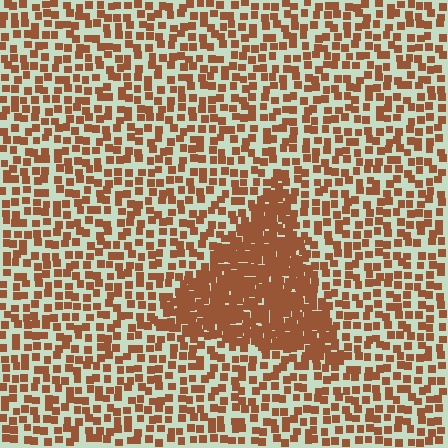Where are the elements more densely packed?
The elements are more densely packed inside the triangle boundary.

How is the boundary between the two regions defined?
The boundary is defined by a change in element density (approximately 2.4x ratio). All elements are the same color, size, and shape.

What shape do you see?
I see a triangle.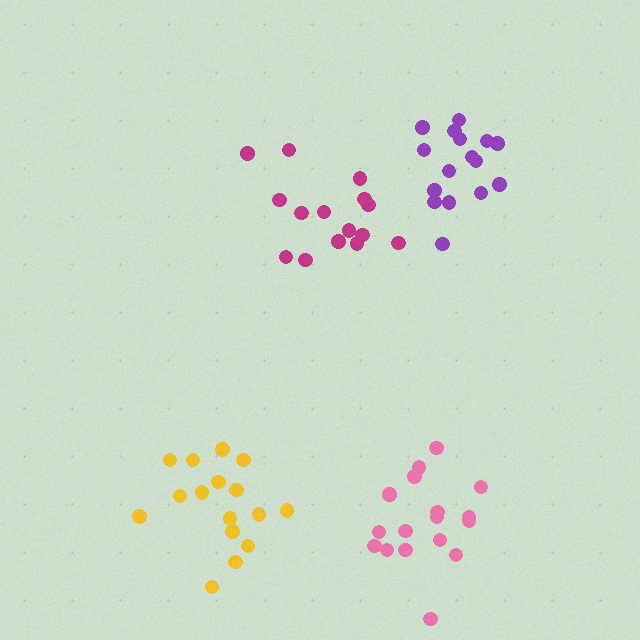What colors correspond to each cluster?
The clusters are colored: yellow, magenta, pink, purple.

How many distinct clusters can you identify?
There are 4 distinct clusters.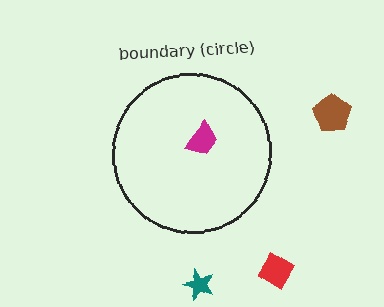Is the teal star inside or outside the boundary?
Outside.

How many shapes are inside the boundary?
1 inside, 3 outside.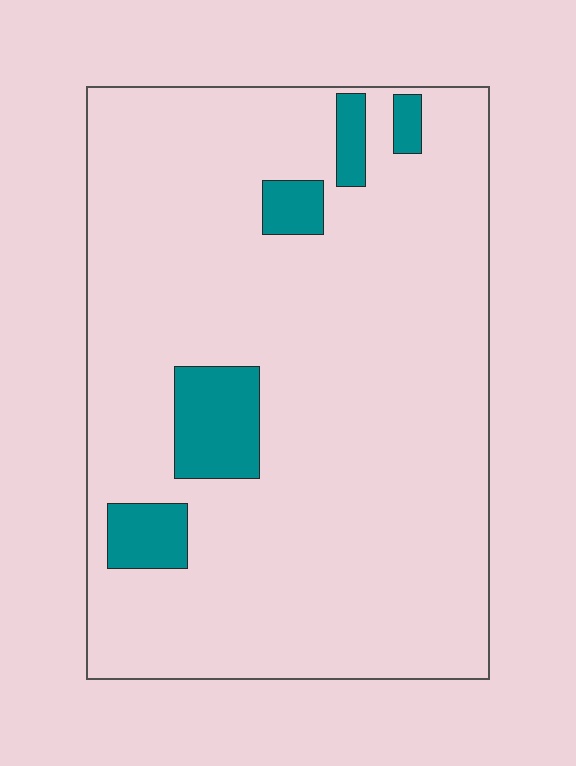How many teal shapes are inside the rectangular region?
5.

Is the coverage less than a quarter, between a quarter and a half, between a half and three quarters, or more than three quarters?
Less than a quarter.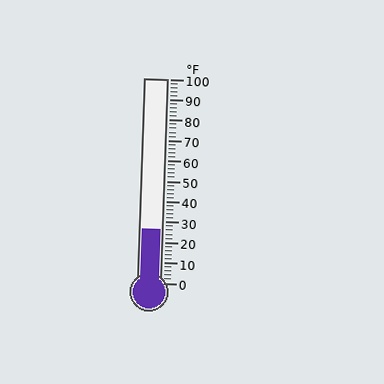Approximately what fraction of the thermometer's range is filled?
The thermometer is filled to approximately 25% of its range.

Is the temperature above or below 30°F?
The temperature is below 30°F.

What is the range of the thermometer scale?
The thermometer scale ranges from 0°F to 100°F.